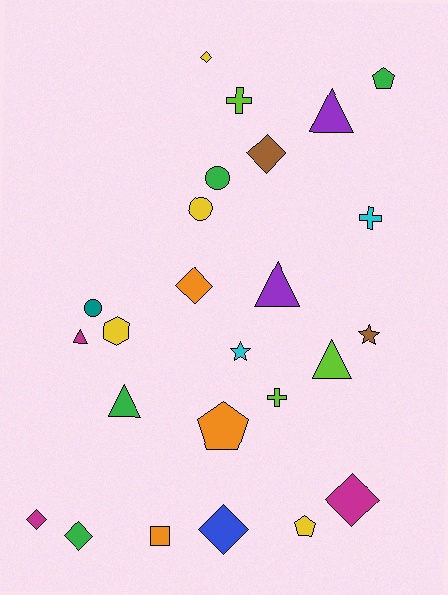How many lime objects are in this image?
There are 3 lime objects.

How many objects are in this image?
There are 25 objects.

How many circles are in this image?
There are 3 circles.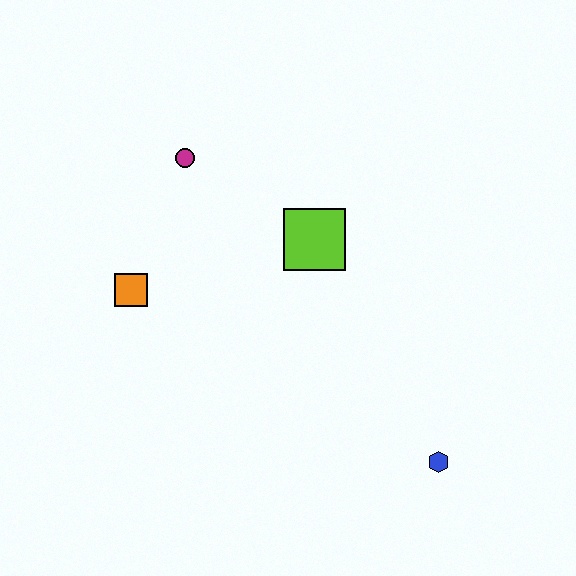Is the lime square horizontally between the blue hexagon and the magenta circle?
Yes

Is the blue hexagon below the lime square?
Yes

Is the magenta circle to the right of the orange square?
Yes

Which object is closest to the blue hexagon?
The lime square is closest to the blue hexagon.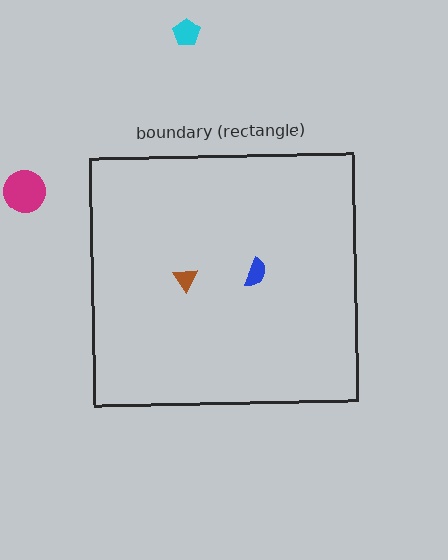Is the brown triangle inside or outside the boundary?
Inside.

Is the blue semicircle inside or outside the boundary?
Inside.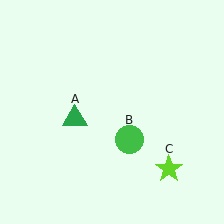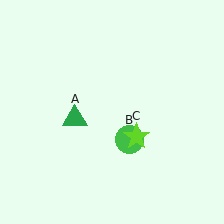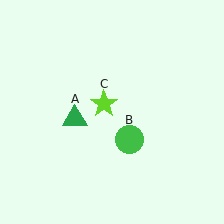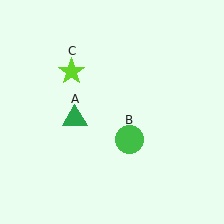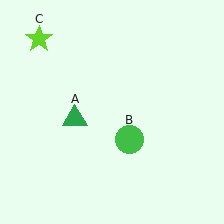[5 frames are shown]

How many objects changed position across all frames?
1 object changed position: lime star (object C).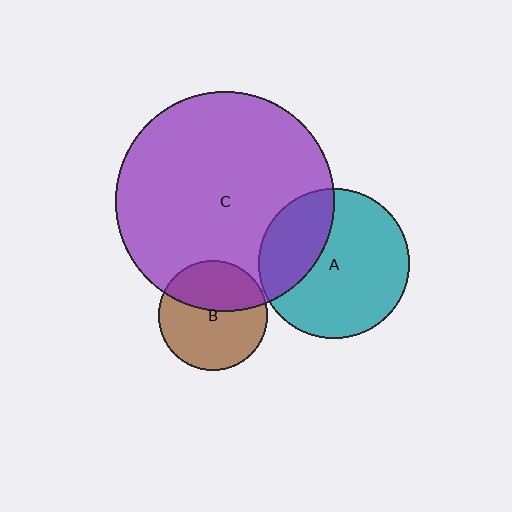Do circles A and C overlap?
Yes.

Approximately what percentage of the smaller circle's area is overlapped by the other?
Approximately 30%.